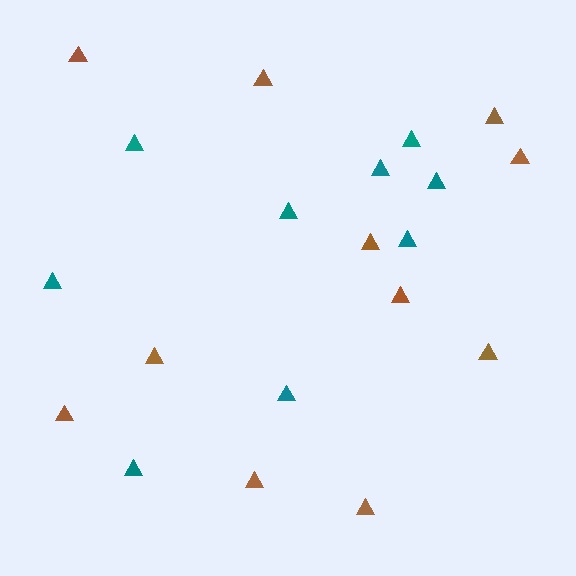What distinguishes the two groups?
There are 2 groups: one group of teal triangles (9) and one group of brown triangles (11).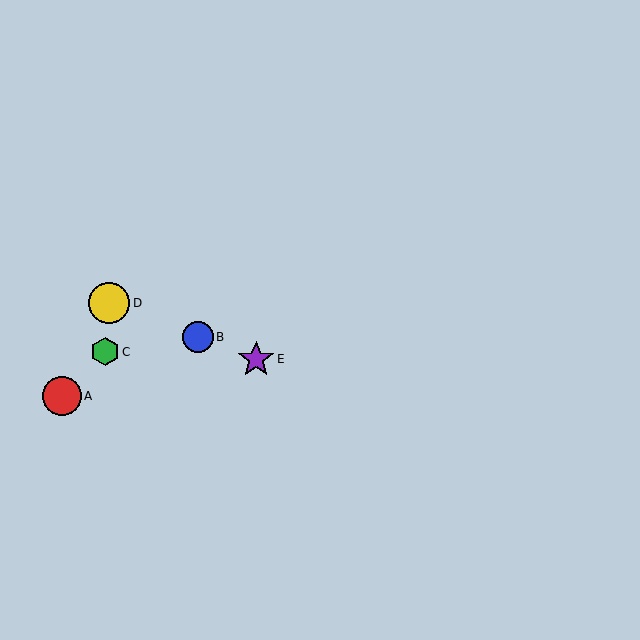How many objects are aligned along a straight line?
3 objects (B, D, E) are aligned along a straight line.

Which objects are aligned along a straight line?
Objects B, D, E are aligned along a straight line.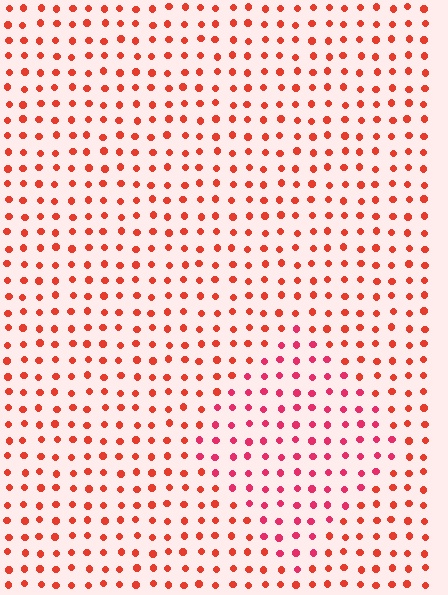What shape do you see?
I see a diamond.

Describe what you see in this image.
The image is filled with small red elements in a uniform arrangement. A diamond-shaped region is visible where the elements are tinted to a slightly different hue, forming a subtle color boundary.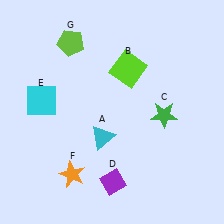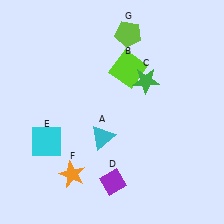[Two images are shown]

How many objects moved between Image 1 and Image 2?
3 objects moved between the two images.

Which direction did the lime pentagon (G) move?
The lime pentagon (G) moved right.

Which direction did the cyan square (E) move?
The cyan square (E) moved down.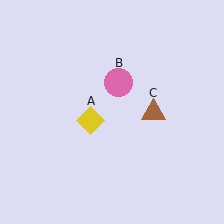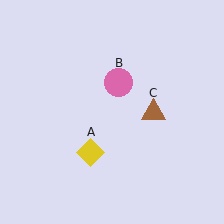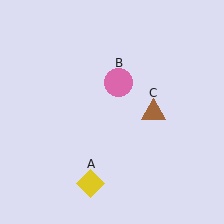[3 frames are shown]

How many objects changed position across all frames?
1 object changed position: yellow diamond (object A).